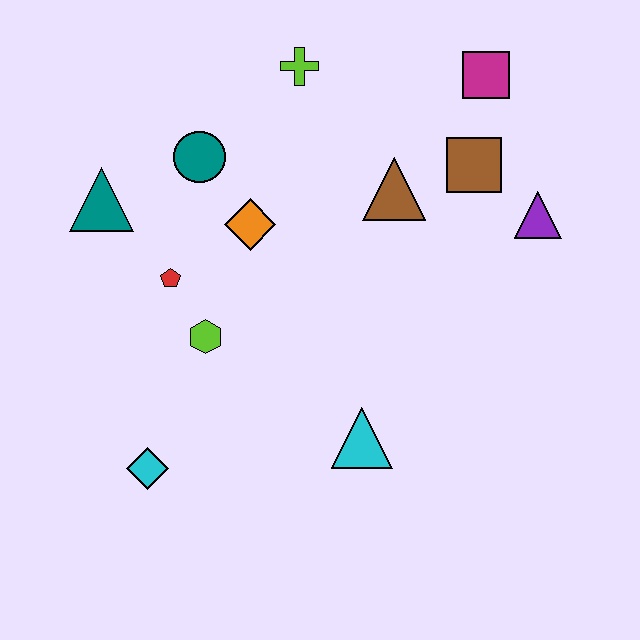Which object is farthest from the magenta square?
The cyan diamond is farthest from the magenta square.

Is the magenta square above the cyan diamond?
Yes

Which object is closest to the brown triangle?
The brown square is closest to the brown triangle.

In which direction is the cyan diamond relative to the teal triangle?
The cyan diamond is below the teal triangle.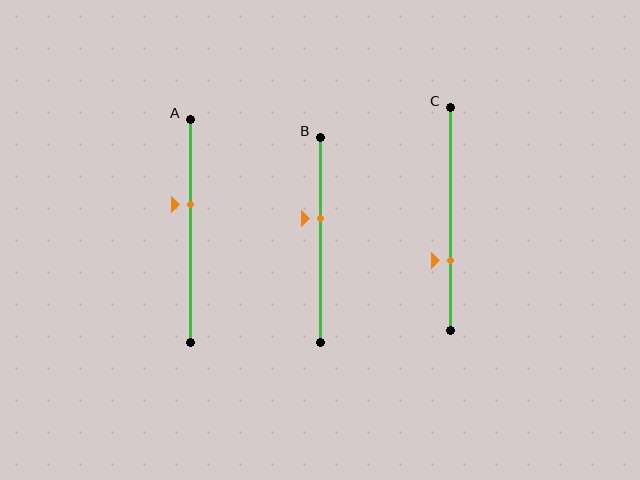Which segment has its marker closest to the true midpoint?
Segment B has its marker closest to the true midpoint.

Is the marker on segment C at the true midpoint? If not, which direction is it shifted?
No, the marker on segment C is shifted downward by about 19% of the segment length.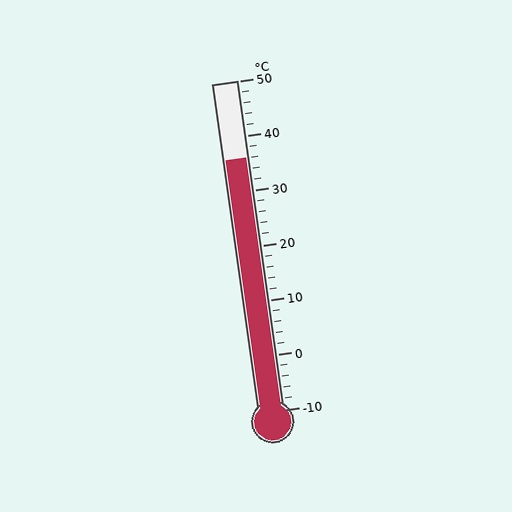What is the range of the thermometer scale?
The thermometer scale ranges from -10°C to 50°C.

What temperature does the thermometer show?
The thermometer shows approximately 36°C.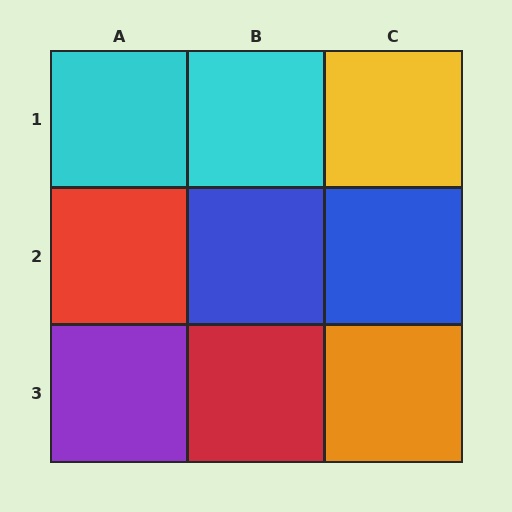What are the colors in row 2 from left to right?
Red, blue, blue.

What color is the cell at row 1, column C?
Yellow.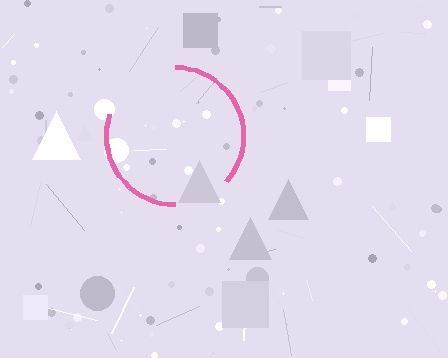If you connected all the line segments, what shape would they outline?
They would outline a circle.